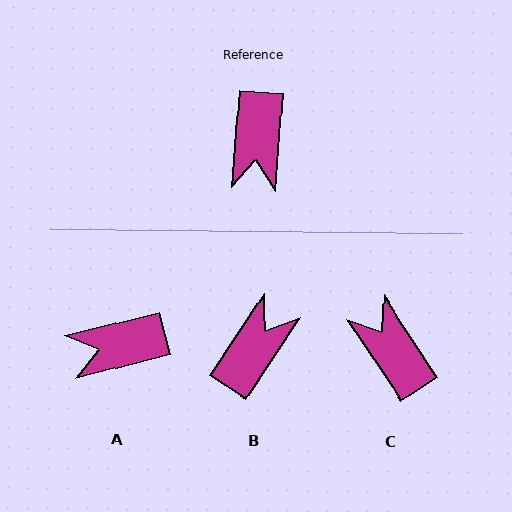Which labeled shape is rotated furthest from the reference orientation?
B, about 151 degrees away.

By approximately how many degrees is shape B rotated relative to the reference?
Approximately 151 degrees counter-clockwise.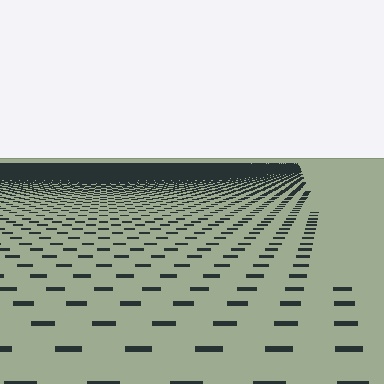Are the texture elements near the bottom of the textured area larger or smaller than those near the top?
Larger. Near the bottom, elements are closer to the viewer and appear at a bigger on-screen size.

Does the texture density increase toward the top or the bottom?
Density increases toward the top.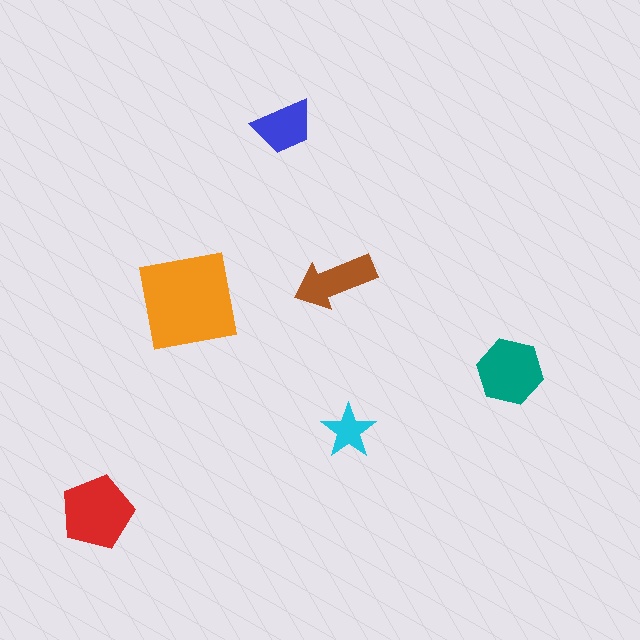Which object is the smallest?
The cyan star.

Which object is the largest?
The orange square.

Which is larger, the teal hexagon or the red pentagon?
The red pentagon.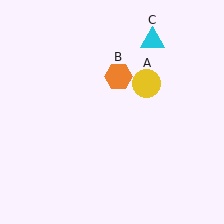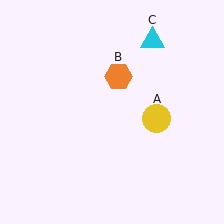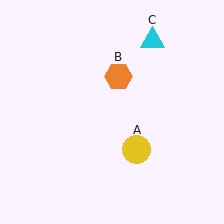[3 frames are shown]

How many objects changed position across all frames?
1 object changed position: yellow circle (object A).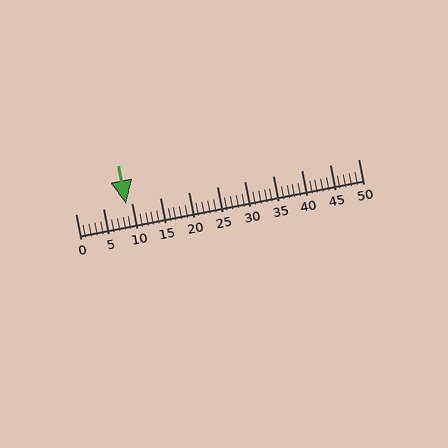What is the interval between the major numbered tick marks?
The major tick marks are spaced 5 units apart.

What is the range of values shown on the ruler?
The ruler shows values from 0 to 50.